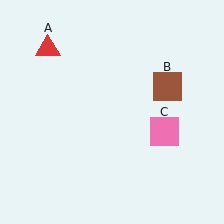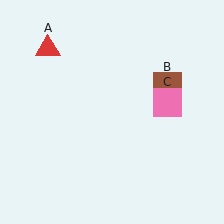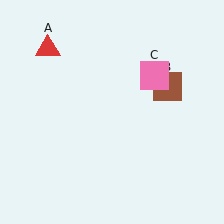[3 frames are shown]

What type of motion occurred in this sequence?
The pink square (object C) rotated counterclockwise around the center of the scene.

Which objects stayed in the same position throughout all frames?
Red triangle (object A) and brown square (object B) remained stationary.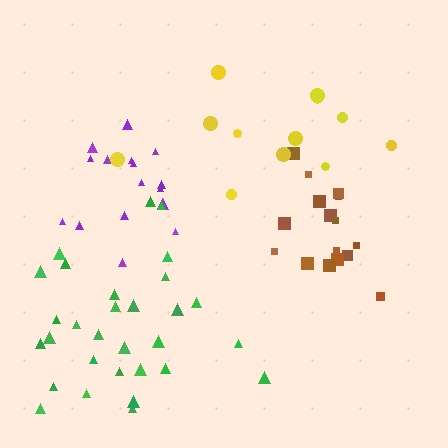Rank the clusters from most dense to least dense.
brown, purple, green, yellow.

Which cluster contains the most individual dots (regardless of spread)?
Green (30).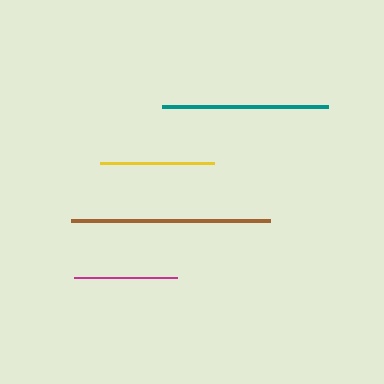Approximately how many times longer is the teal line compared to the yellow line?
The teal line is approximately 1.5 times the length of the yellow line.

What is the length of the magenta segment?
The magenta segment is approximately 103 pixels long.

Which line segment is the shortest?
The magenta line is the shortest at approximately 103 pixels.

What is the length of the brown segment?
The brown segment is approximately 199 pixels long.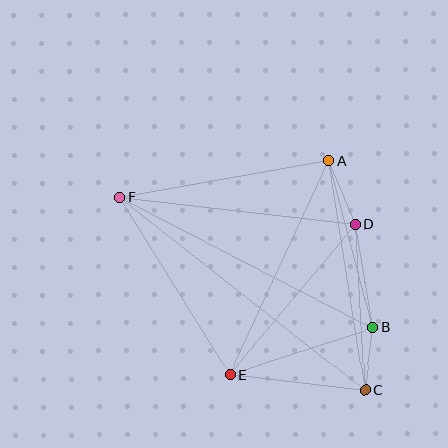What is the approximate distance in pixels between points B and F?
The distance between B and F is approximately 285 pixels.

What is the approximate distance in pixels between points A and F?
The distance between A and F is approximately 212 pixels.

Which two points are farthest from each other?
Points C and F are farthest from each other.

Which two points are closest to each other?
Points B and C are closest to each other.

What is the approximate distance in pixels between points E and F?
The distance between E and F is approximately 208 pixels.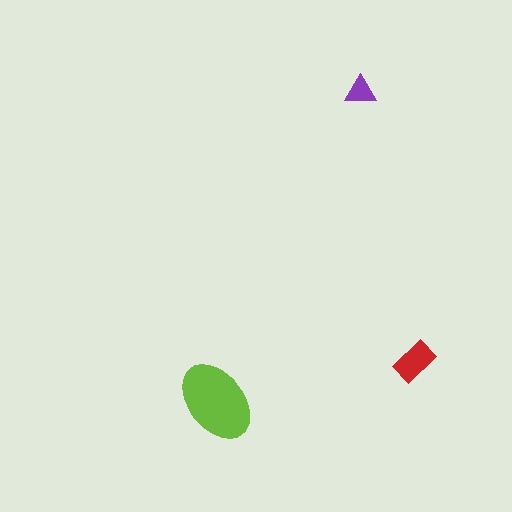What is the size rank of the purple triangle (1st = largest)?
3rd.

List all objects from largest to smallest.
The lime ellipse, the red rectangle, the purple triangle.